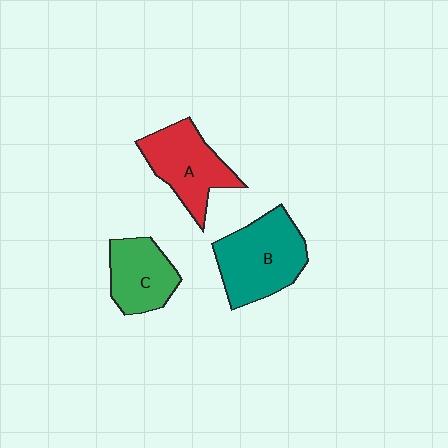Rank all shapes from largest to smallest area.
From largest to smallest: B (teal), A (red), C (green).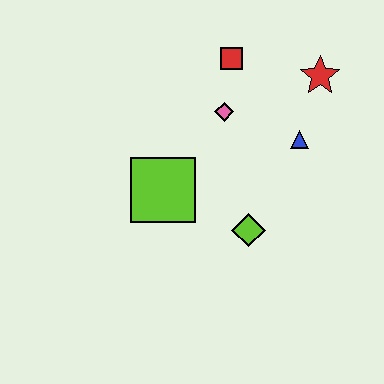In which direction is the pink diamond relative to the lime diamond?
The pink diamond is above the lime diamond.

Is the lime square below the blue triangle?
Yes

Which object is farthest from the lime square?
The red star is farthest from the lime square.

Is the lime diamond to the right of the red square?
Yes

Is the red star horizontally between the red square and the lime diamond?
No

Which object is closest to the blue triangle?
The red star is closest to the blue triangle.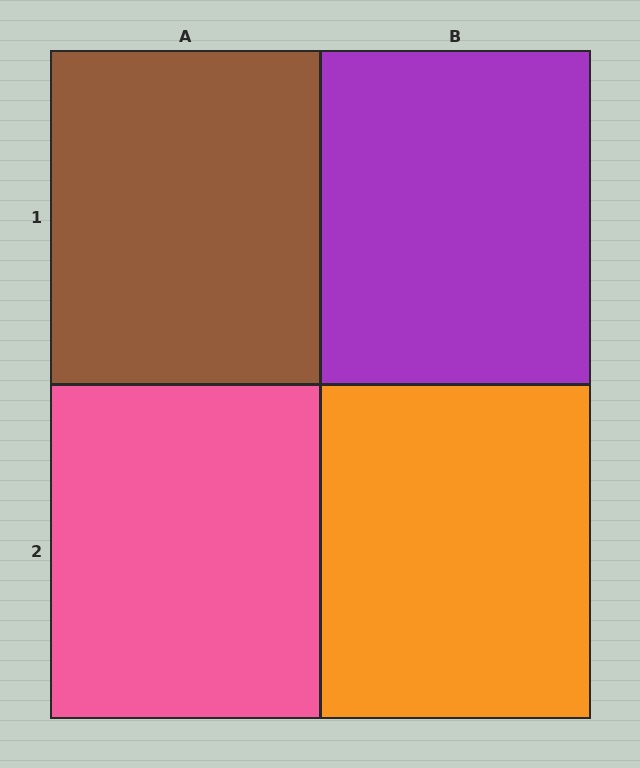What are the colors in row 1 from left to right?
Brown, purple.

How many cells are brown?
1 cell is brown.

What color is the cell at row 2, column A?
Pink.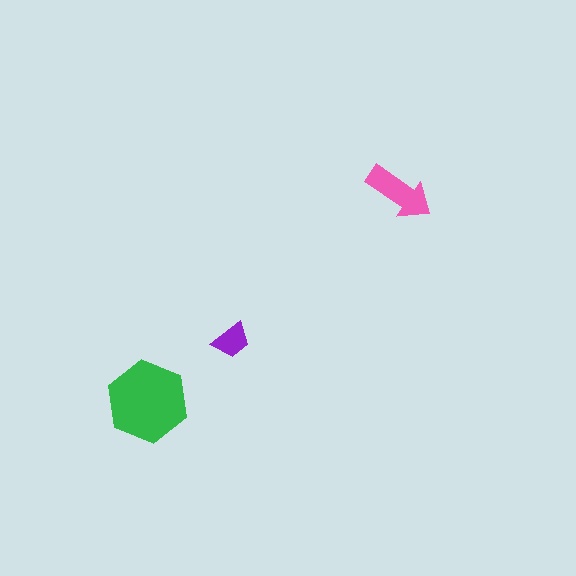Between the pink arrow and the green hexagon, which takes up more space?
The green hexagon.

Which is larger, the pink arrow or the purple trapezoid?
The pink arrow.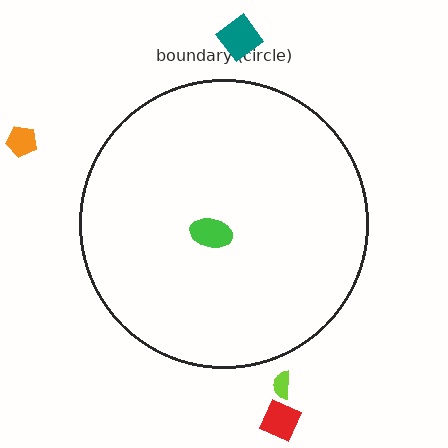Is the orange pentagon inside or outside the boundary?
Outside.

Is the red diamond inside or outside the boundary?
Outside.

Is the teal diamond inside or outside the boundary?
Outside.